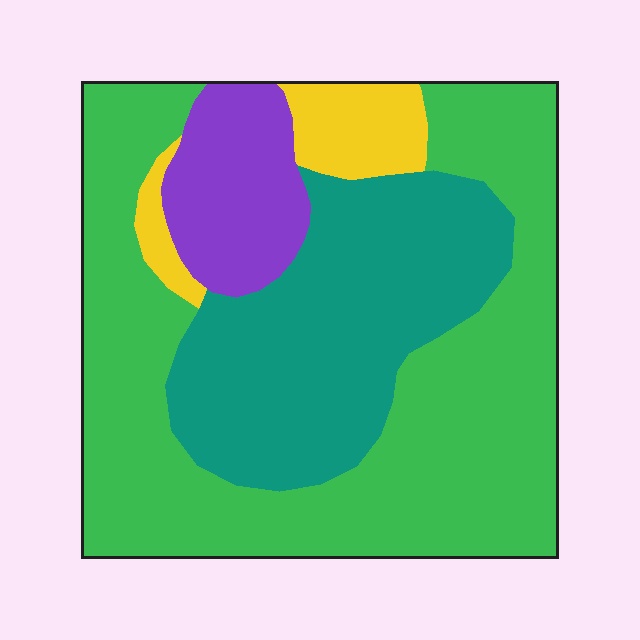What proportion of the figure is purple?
Purple covers 11% of the figure.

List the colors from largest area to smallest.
From largest to smallest: green, teal, purple, yellow.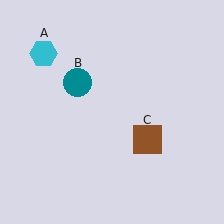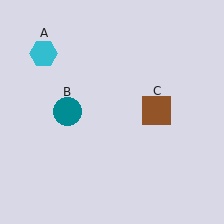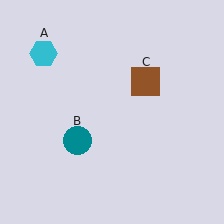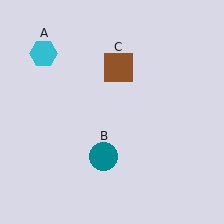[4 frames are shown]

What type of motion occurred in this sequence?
The teal circle (object B), brown square (object C) rotated counterclockwise around the center of the scene.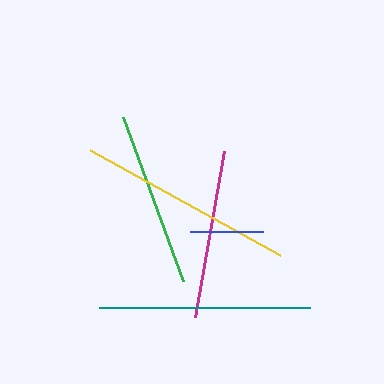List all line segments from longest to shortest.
From longest to shortest: yellow, teal, green, magenta, blue.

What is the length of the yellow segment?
The yellow segment is approximately 217 pixels long.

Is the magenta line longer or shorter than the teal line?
The teal line is longer than the magenta line.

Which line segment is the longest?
The yellow line is the longest at approximately 217 pixels.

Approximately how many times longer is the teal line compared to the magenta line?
The teal line is approximately 1.3 times the length of the magenta line.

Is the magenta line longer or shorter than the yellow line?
The yellow line is longer than the magenta line.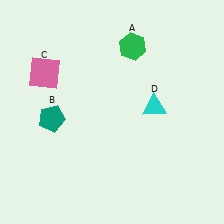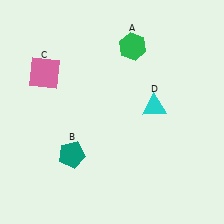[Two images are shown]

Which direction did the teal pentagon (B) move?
The teal pentagon (B) moved down.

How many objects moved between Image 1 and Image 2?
1 object moved between the two images.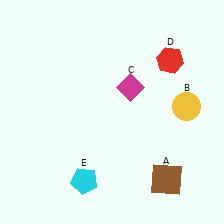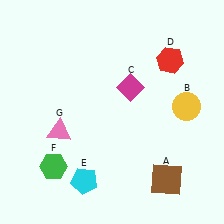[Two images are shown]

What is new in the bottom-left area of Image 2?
A pink triangle (G) was added in the bottom-left area of Image 2.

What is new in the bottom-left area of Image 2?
A green hexagon (F) was added in the bottom-left area of Image 2.